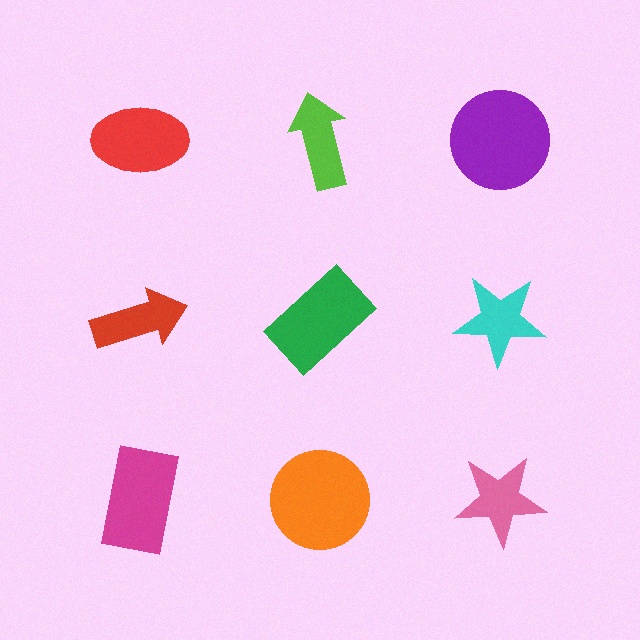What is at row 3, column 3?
A pink star.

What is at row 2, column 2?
A green rectangle.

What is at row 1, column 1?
A red ellipse.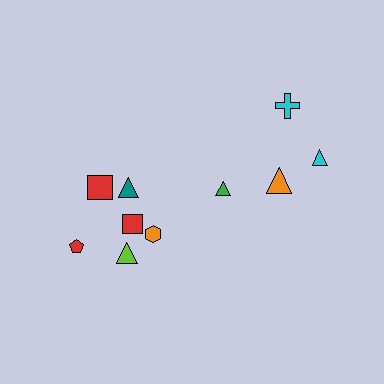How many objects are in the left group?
There are 6 objects.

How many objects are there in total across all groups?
There are 10 objects.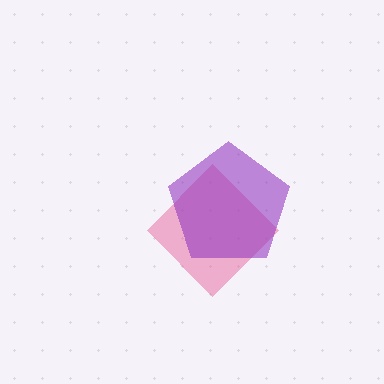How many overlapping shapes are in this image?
There are 2 overlapping shapes in the image.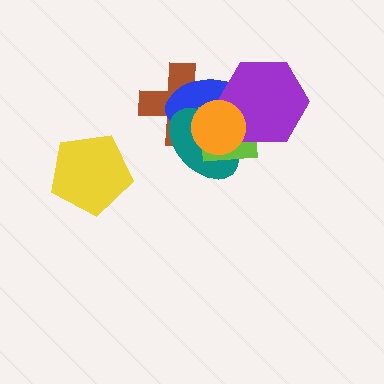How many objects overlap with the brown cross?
4 objects overlap with the brown cross.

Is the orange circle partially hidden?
No, no other shape covers it.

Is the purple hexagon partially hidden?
Yes, it is partially covered by another shape.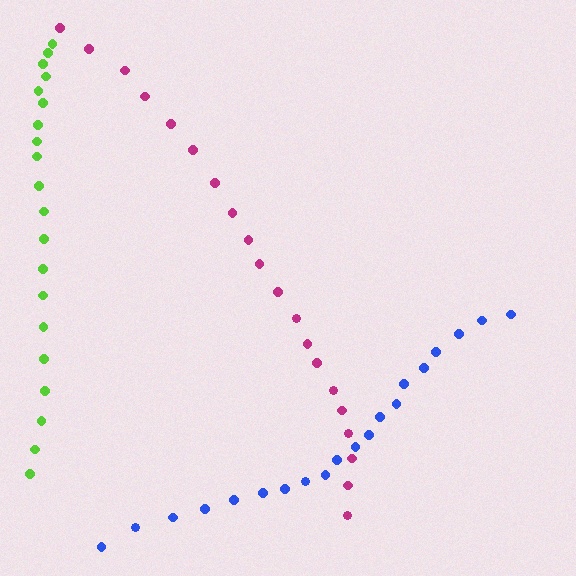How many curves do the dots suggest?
There are 3 distinct paths.